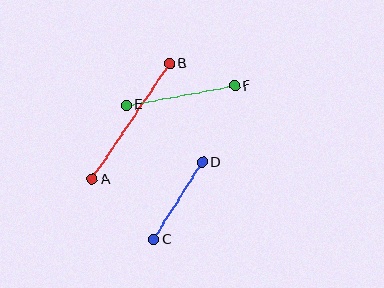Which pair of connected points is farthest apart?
Points A and B are farthest apart.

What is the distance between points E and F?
The distance is approximately 110 pixels.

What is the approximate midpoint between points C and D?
The midpoint is at approximately (178, 201) pixels.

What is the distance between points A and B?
The distance is approximately 139 pixels.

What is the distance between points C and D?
The distance is approximately 91 pixels.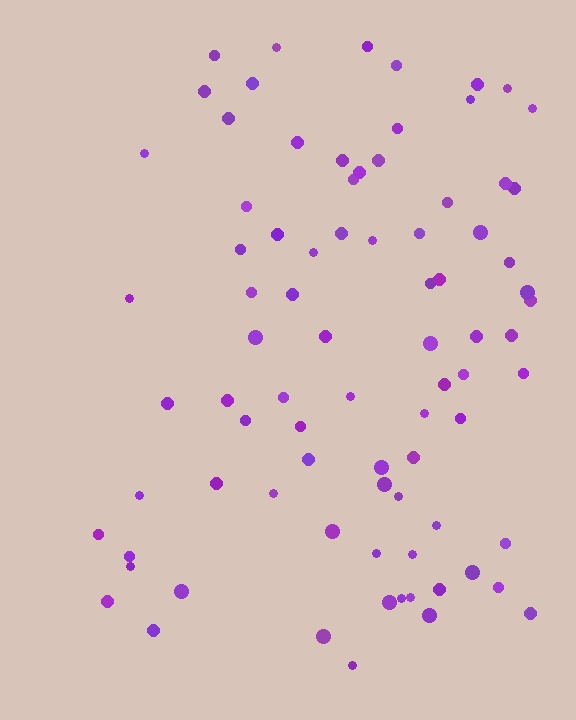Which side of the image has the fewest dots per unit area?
The left.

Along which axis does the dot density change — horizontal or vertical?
Horizontal.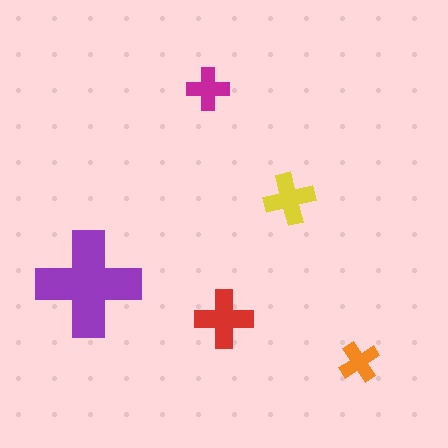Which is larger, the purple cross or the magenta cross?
The purple one.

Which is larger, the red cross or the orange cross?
The red one.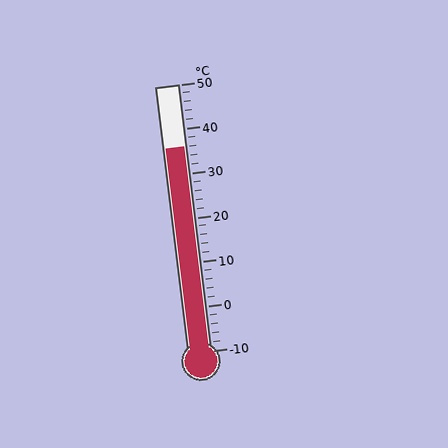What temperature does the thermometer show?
The thermometer shows approximately 36°C.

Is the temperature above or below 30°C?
The temperature is above 30°C.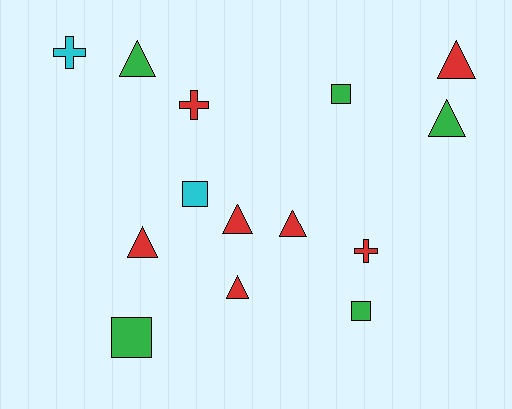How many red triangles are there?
There are 5 red triangles.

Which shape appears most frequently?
Triangle, with 7 objects.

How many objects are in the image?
There are 14 objects.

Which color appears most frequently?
Red, with 7 objects.